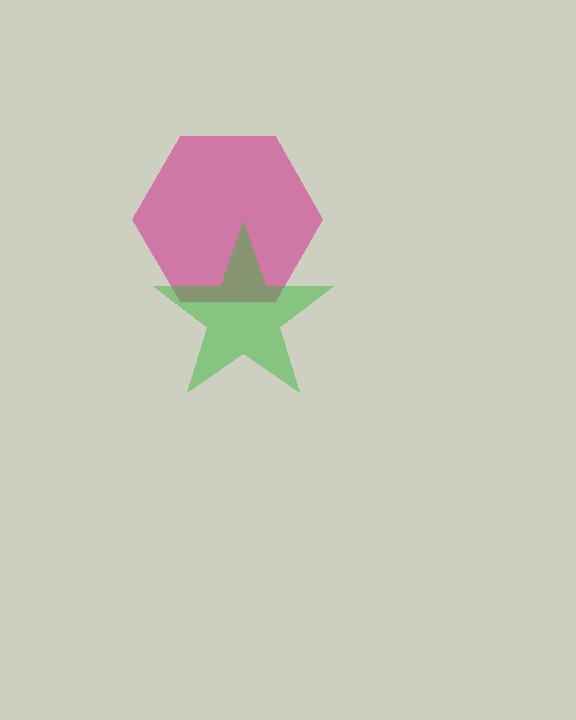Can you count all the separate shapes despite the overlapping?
Yes, there are 2 separate shapes.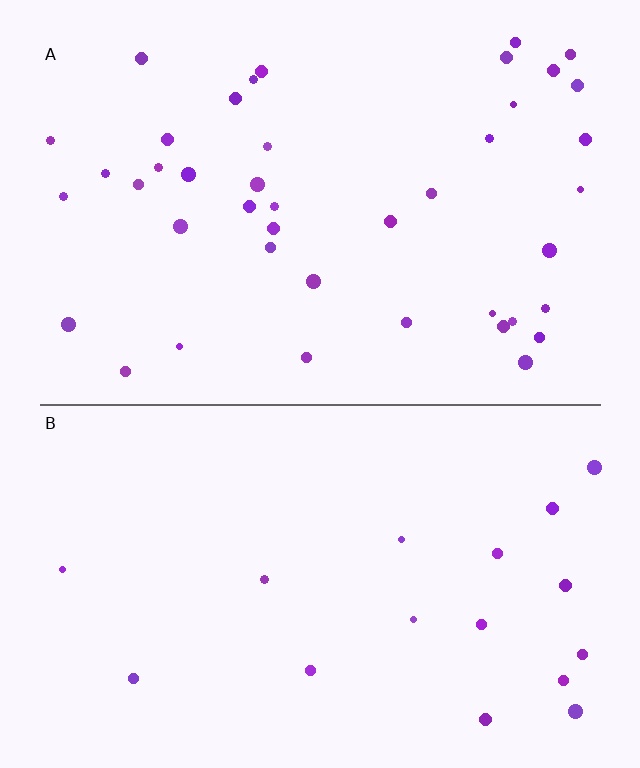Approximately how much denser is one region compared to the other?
Approximately 2.5× — region A over region B.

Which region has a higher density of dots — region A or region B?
A (the top).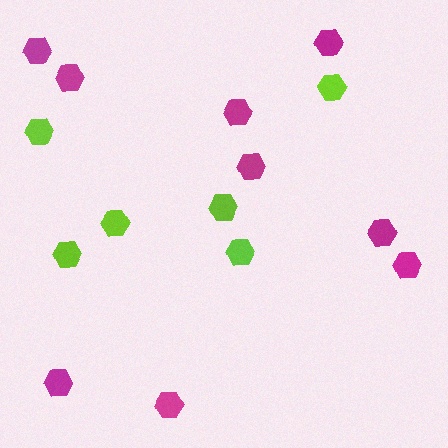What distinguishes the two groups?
There are 2 groups: one group of magenta hexagons (9) and one group of lime hexagons (6).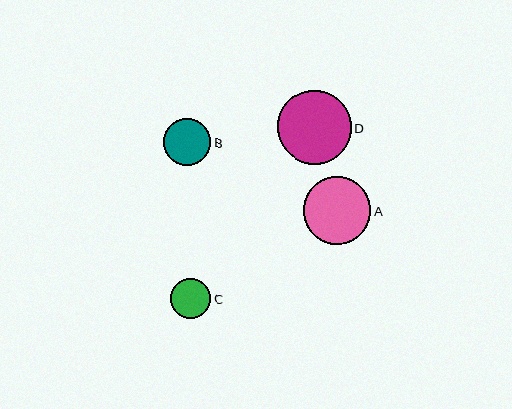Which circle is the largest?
Circle D is the largest with a size of approximately 73 pixels.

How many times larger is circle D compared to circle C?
Circle D is approximately 1.8 times the size of circle C.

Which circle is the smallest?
Circle C is the smallest with a size of approximately 40 pixels.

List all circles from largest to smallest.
From largest to smallest: D, A, B, C.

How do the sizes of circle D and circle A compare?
Circle D and circle A are approximately the same size.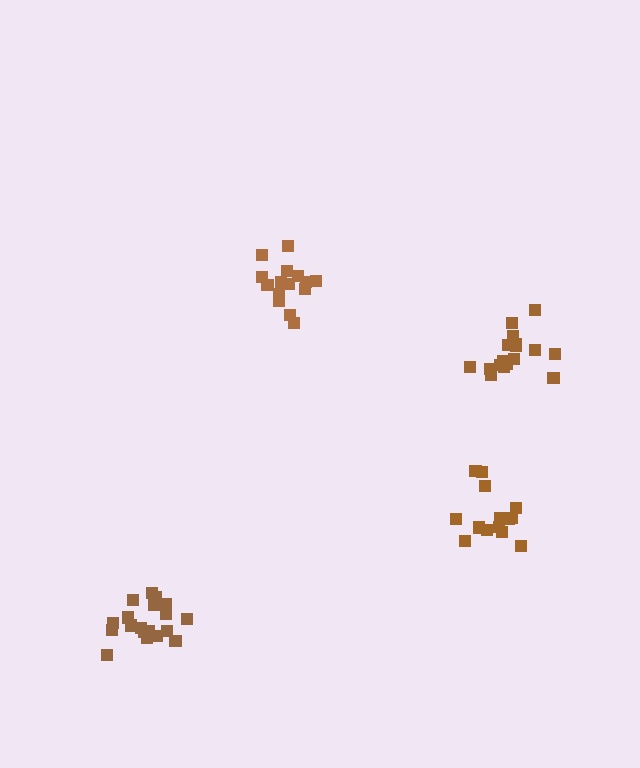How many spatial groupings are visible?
There are 4 spatial groupings.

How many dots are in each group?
Group 1: 15 dots, Group 2: 19 dots, Group 3: 17 dots, Group 4: 14 dots (65 total).